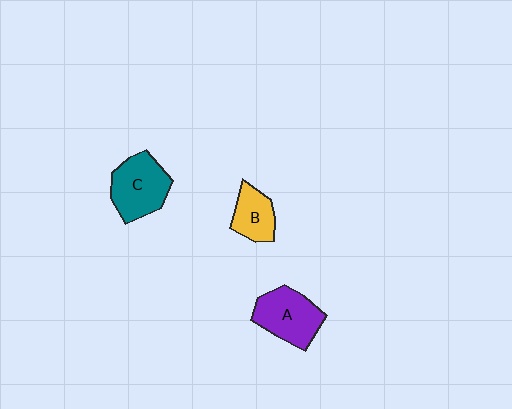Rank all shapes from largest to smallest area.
From largest to smallest: C (teal), A (purple), B (yellow).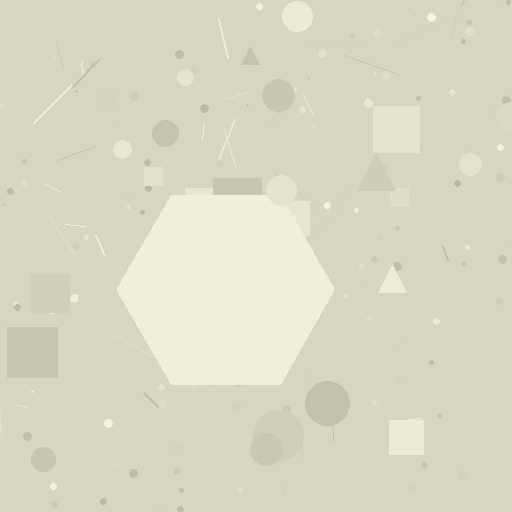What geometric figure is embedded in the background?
A hexagon is embedded in the background.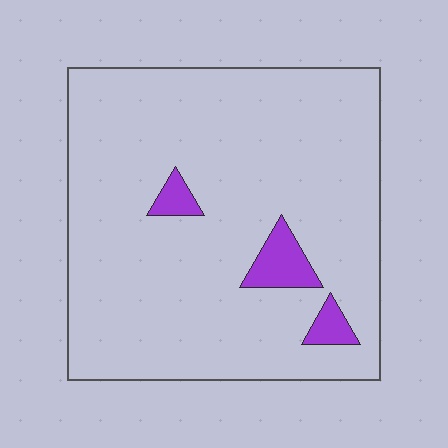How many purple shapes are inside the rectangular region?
3.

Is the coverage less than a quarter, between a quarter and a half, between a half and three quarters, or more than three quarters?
Less than a quarter.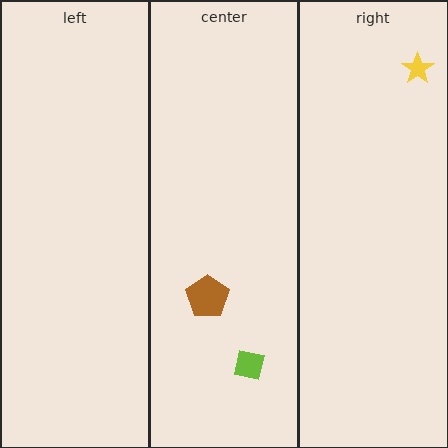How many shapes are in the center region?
2.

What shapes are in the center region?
The brown pentagon, the lime square.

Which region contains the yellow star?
The right region.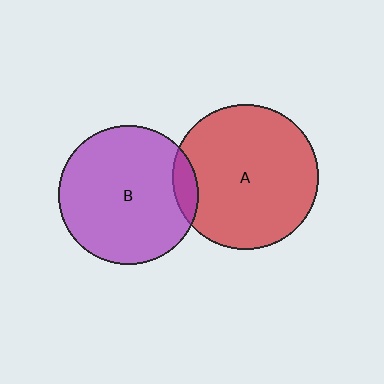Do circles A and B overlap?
Yes.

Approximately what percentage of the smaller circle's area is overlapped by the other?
Approximately 10%.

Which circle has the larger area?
Circle A (red).